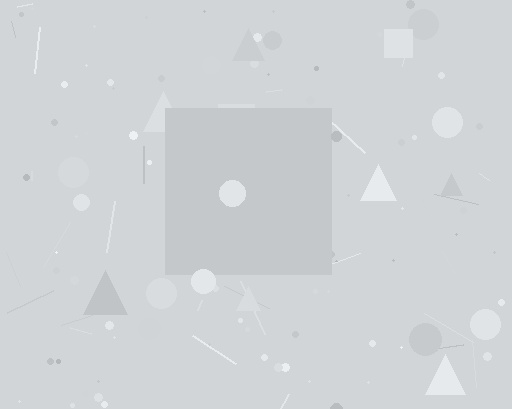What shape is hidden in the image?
A square is hidden in the image.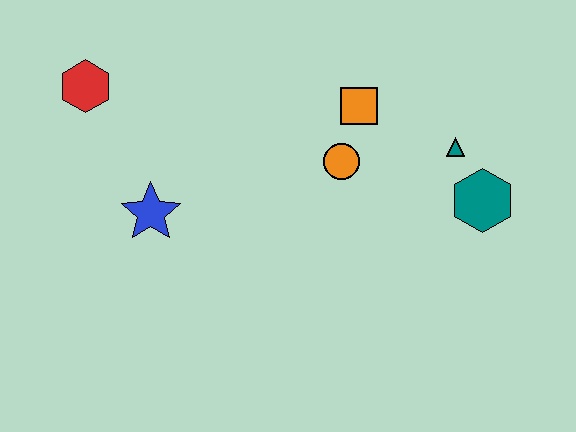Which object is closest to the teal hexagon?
The teal triangle is closest to the teal hexagon.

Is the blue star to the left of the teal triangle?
Yes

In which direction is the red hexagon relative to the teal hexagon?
The red hexagon is to the left of the teal hexagon.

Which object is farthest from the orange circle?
The red hexagon is farthest from the orange circle.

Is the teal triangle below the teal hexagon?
No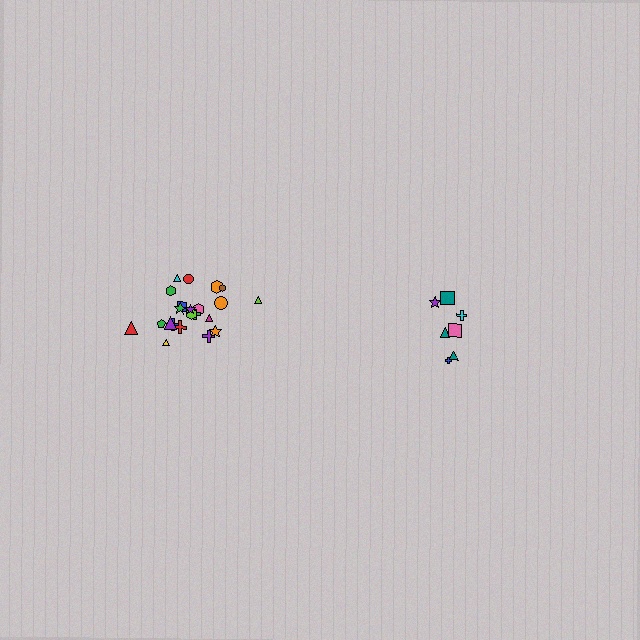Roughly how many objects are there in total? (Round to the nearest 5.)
Roughly 30 objects in total.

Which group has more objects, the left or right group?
The left group.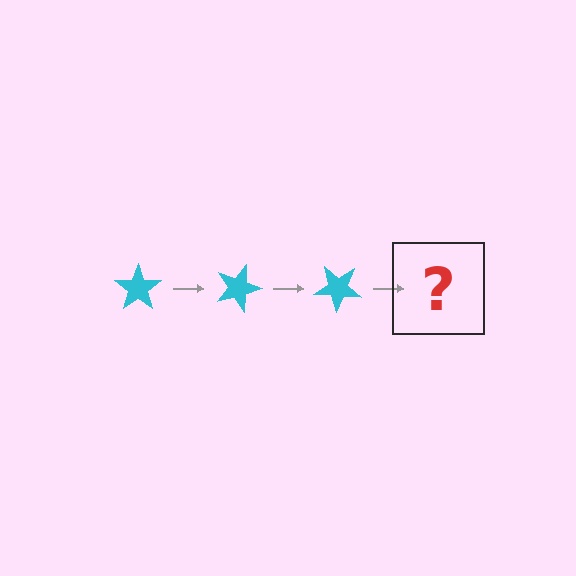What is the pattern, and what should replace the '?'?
The pattern is that the star rotates 20 degrees each step. The '?' should be a cyan star rotated 60 degrees.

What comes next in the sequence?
The next element should be a cyan star rotated 60 degrees.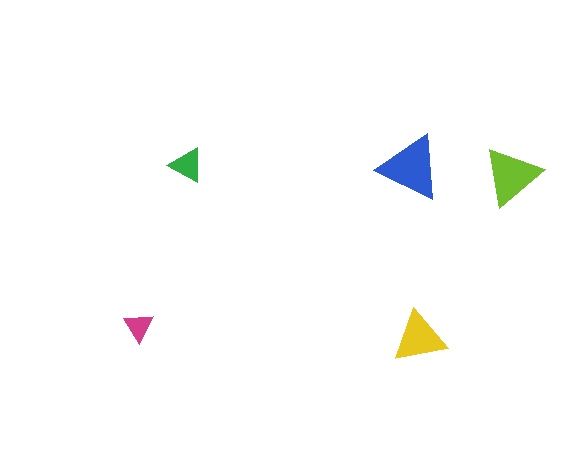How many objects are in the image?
There are 5 objects in the image.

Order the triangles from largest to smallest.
the blue one, the lime one, the yellow one, the green one, the magenta one.